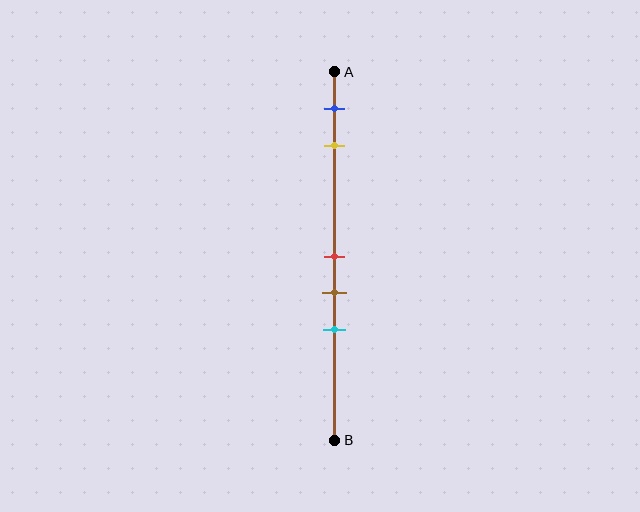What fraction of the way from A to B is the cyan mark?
The cyan mark is approximately 70% (0.7) of the way from A to B.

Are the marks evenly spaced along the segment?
No, the marks are not evenly spaced.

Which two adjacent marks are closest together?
The red and brown marks are the closest adjacent pair.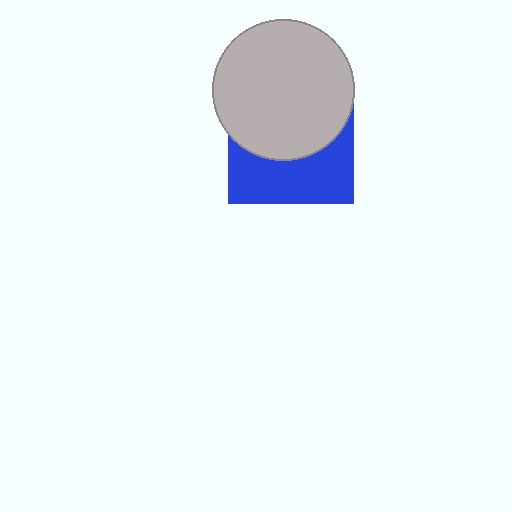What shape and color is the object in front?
The object in front is a light gray circle.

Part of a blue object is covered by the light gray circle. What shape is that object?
It is a square.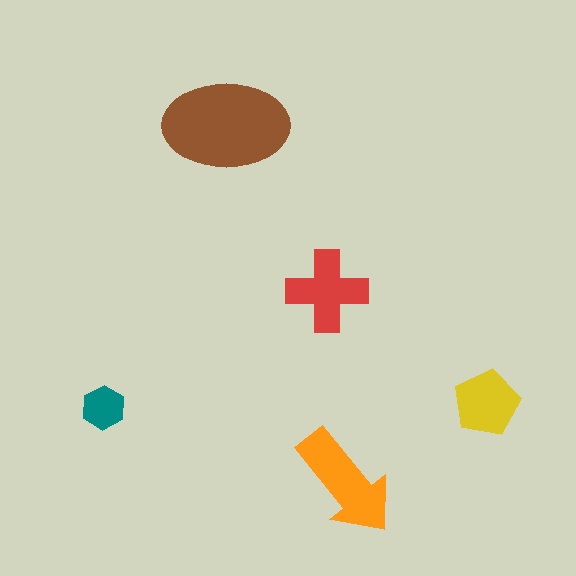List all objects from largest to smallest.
The brown ellipse, the orange arrow, the red cross, the yellow pentagon, the teal hexagon.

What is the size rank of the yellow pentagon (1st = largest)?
4th.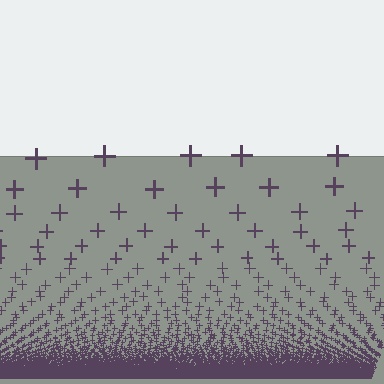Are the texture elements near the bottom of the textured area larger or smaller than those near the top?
Smaller. The gradient is inverted — elements near the bottom are smaller and denser.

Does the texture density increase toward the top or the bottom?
Density increases toward the bottom.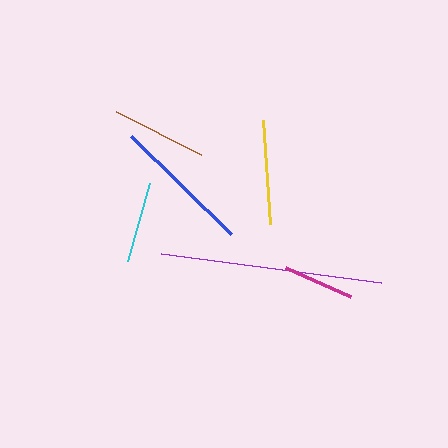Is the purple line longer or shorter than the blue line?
The purple line is longer than the blue line.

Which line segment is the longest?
The purple line is the longest at approximately 222 pixels.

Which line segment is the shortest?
The magenta line is the shortest at approximately 72 pixels.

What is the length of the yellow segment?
The yellow segment is approximately 104 pixels long.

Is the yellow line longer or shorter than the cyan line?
The yellow line is longer than the cyan line.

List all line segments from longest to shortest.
From longest to shortest: purple, blue, yellow, brown, cyan, magenta.